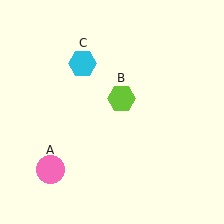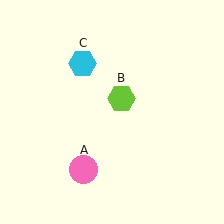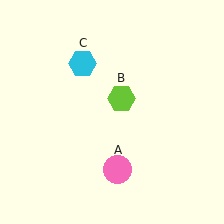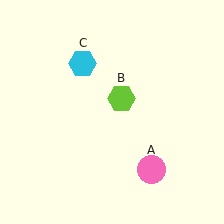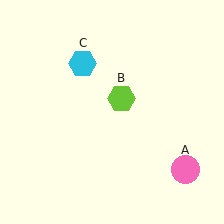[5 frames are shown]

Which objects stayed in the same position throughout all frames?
Lime hexagon (object B) and cyan hexagon (object C) remained stationary.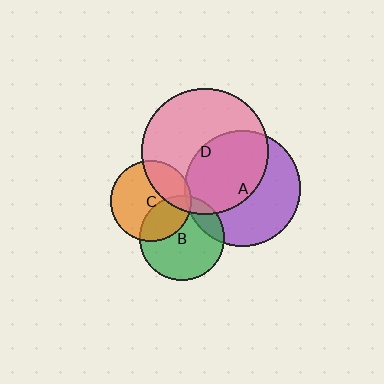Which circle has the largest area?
Circle D (pink).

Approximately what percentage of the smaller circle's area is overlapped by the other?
Approximately 15%.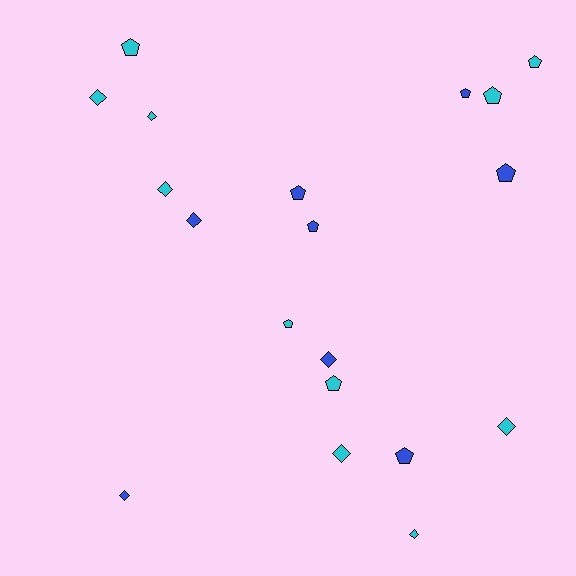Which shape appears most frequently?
Pentagon, with 10 objects.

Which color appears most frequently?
Cyan, with 11 objects.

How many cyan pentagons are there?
There are 5 cyan pentagons.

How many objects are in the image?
There are 19 objects.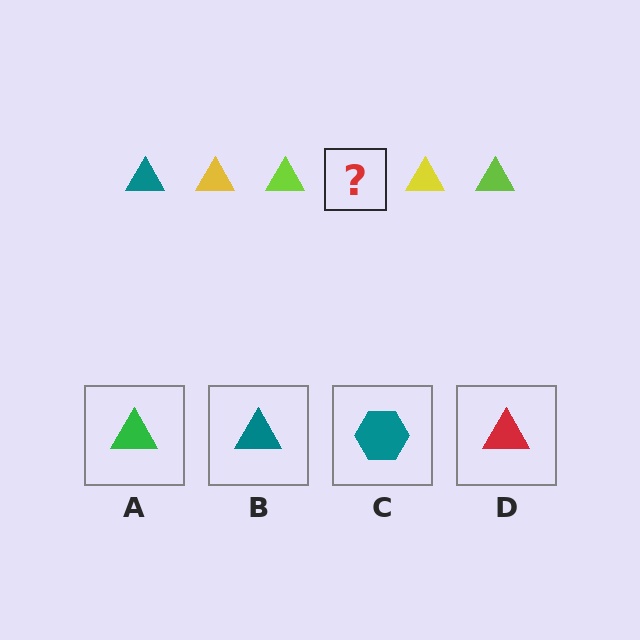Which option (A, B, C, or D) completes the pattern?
B.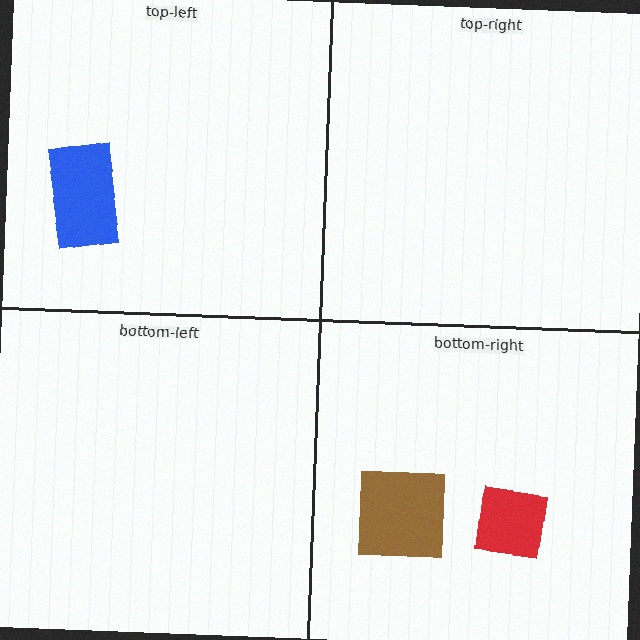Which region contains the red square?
The bottom-right region.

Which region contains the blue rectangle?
The top-left region.